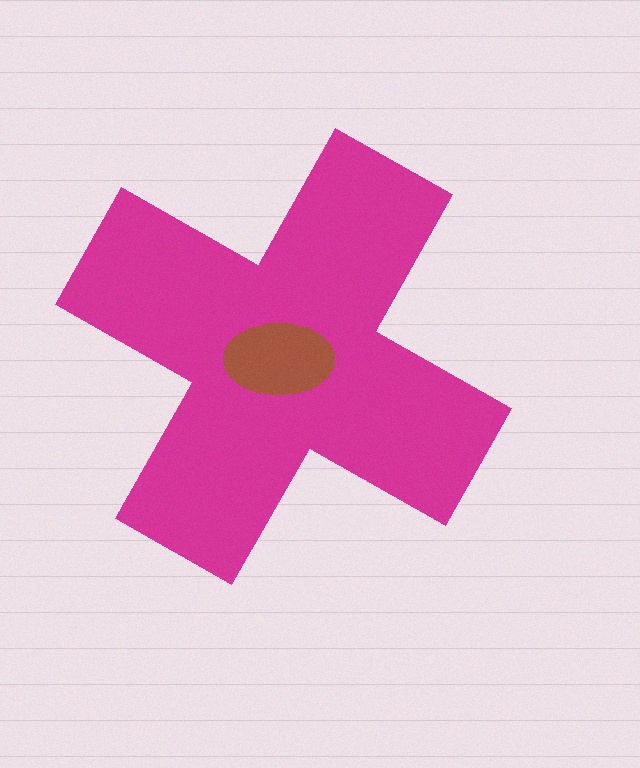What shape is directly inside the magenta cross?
The brown ellipse.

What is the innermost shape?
The brown ellipse.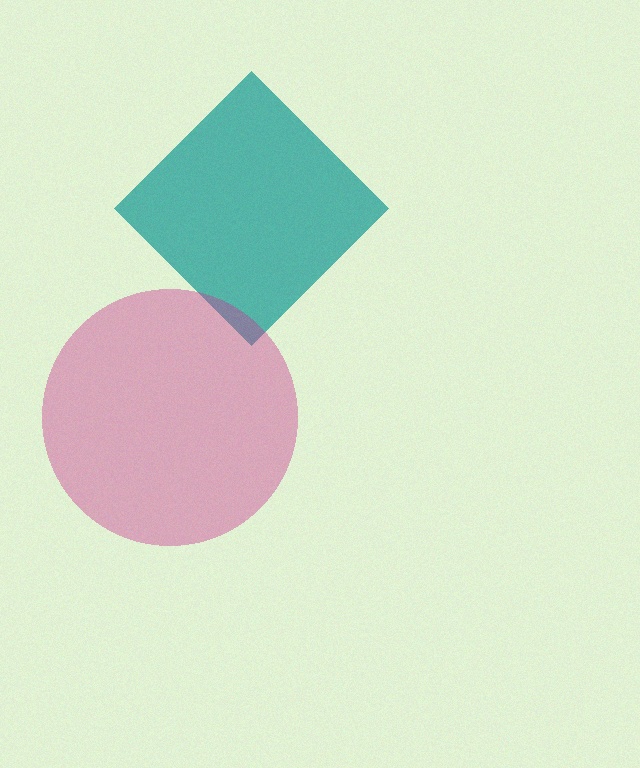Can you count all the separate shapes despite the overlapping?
Yes, there are 2 separate shapes.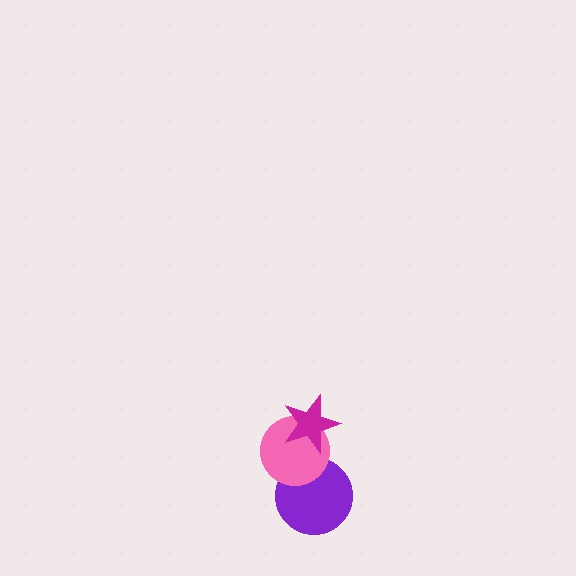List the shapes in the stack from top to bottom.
From top to bottom: the magenta star, the pink circle, the purple circle.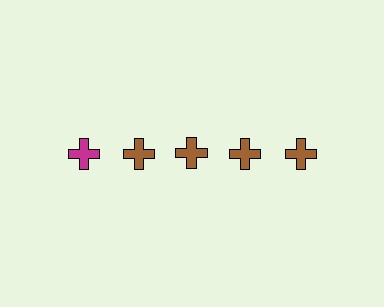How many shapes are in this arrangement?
There are 5 shapes arranged in a grid pattern.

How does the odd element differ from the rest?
It has a different color: magenta instead of brown.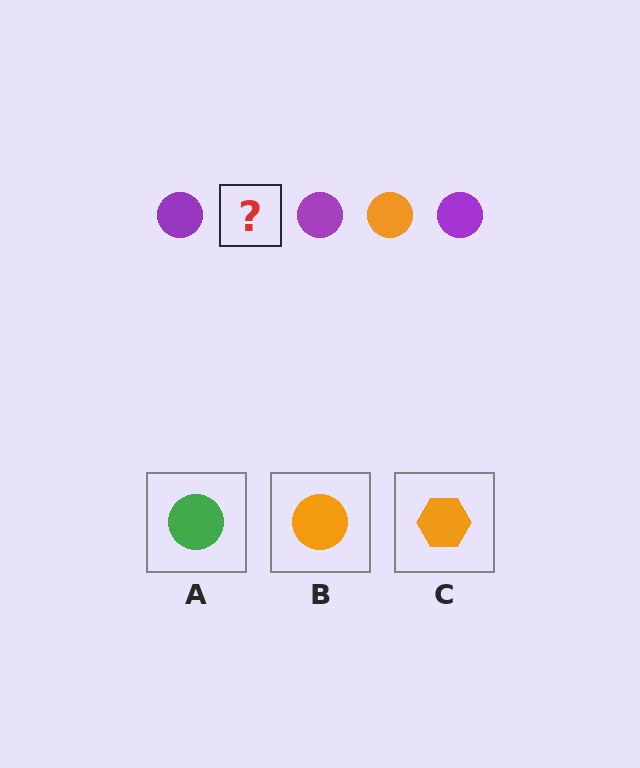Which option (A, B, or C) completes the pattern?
B.